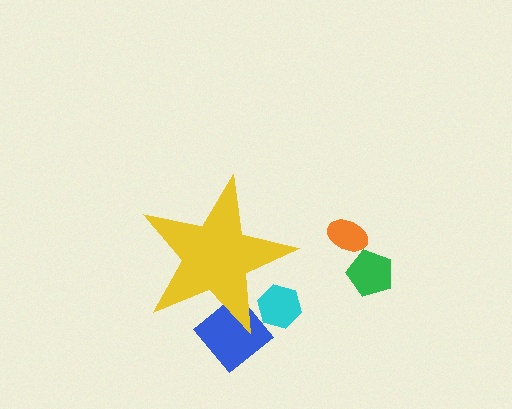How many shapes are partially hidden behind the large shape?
2 shapes are partially hidden.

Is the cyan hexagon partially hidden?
Yes, the cyan hexagon is partially hidden behind the yellow star.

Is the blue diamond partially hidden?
Yes, the blue diamond is partially hidden behind the yellow star.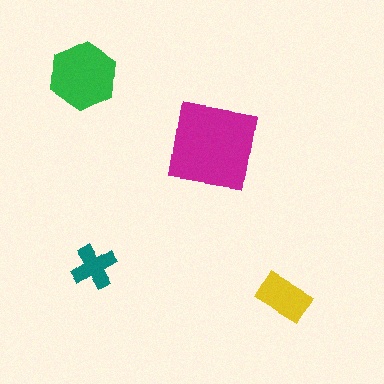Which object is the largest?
The magenta square.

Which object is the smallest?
The teal cross.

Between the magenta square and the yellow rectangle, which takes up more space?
The magenta square.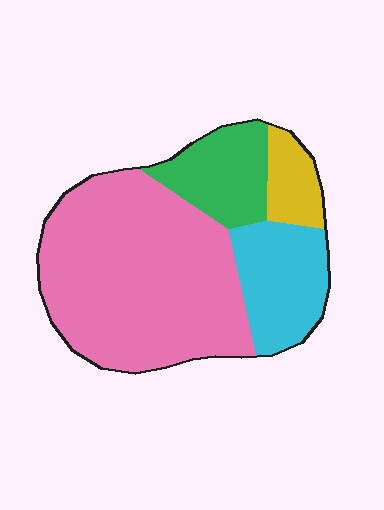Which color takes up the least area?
Yellow, at roughly 10%.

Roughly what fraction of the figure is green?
Green covers about 15% of the figure.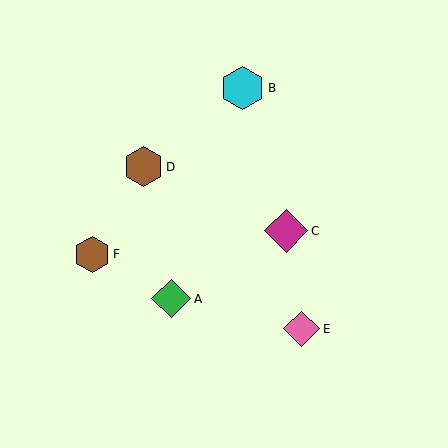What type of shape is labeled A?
Shape A is a green diamond.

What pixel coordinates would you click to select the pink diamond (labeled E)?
Click at (302, 329) to select the pink diamond E.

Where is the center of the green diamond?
The center of the green diamond is at (171, 299).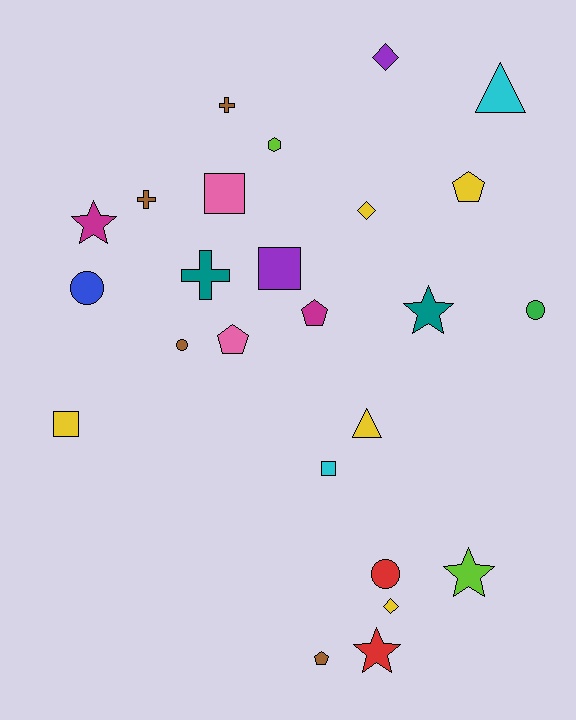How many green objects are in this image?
There is 1 green object.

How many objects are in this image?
There are 25 objects.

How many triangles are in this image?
There are 2 triangles.